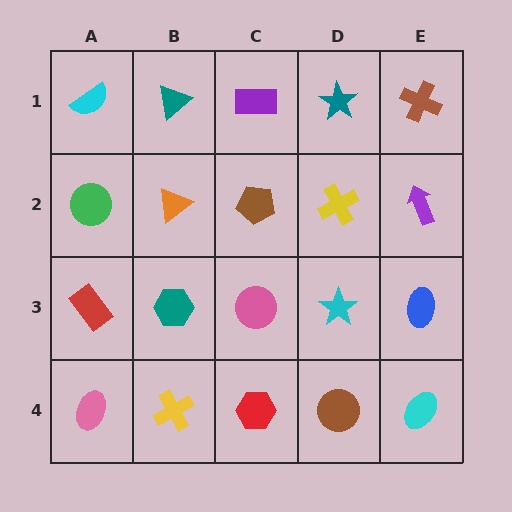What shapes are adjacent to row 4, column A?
A red rectangle (row 3, column A), a yellow cross (row 4, column B).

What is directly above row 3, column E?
A purple arrow.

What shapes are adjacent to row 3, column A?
A green circle (row 2, column A), a pink ellipse (row 4, column A), a teal hexagon (row 3, column B).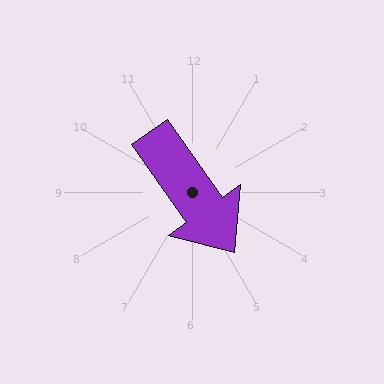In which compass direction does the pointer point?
Southeast.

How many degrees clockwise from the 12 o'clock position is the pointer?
Approximately 145 degrees.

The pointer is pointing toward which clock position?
Roughly 5 o'clock.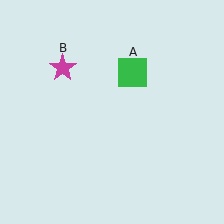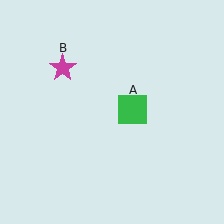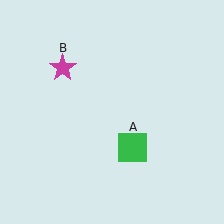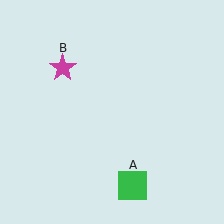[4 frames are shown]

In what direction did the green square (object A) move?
The green square (object A) moved down.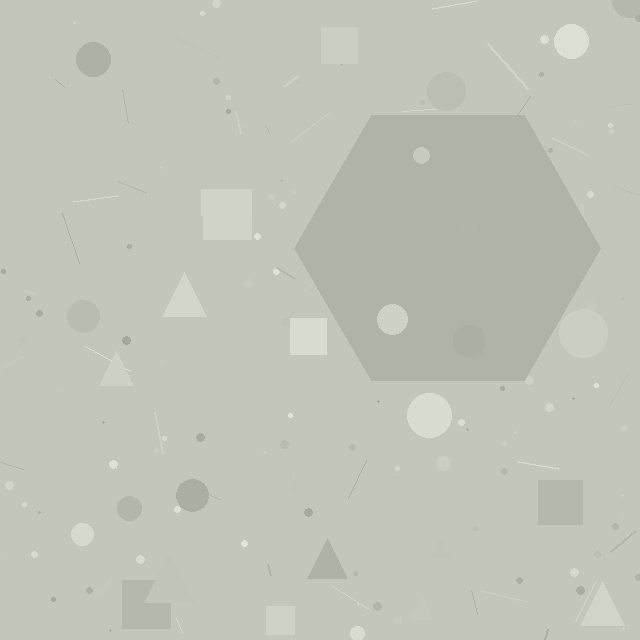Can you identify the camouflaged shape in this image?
The camouflaged shape is a hexagon.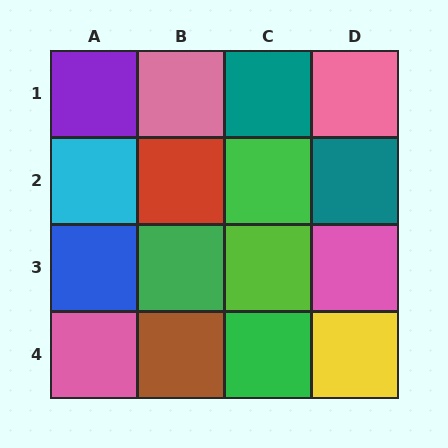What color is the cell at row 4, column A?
Pink.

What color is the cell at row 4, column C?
Green.